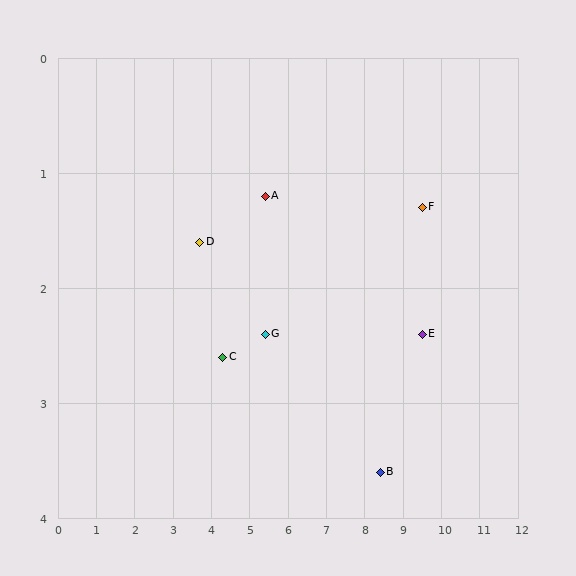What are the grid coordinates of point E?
Point E is at approximately (9.5, 2.4).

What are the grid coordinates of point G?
Point G is at approximately (5.4, 2.4).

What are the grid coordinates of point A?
Point A is at approximately (5.4, 1.2).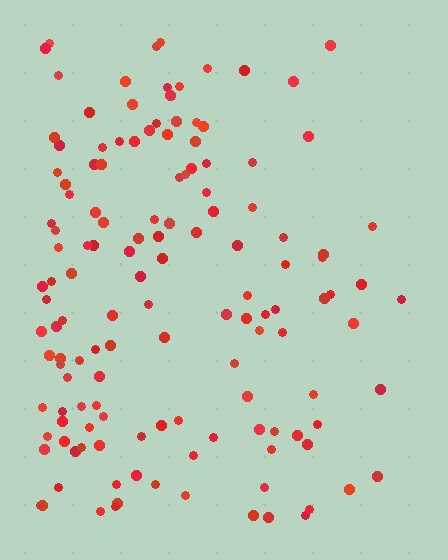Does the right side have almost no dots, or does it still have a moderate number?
Still a moderate number, just noticeably fewer than the left.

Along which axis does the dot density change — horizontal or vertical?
Horizontal.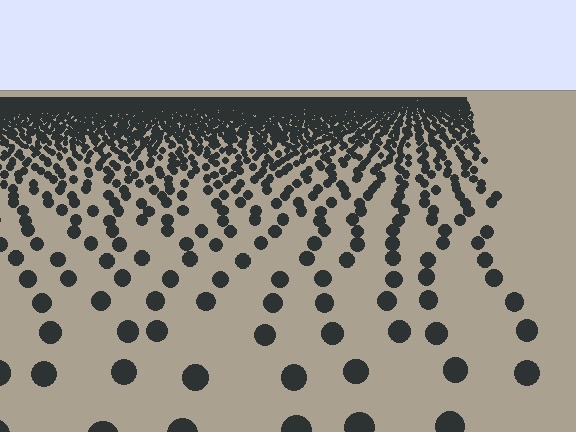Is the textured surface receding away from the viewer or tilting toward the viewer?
The surface is receding away from the viewer. Texture elements get smaller and denser toward the top.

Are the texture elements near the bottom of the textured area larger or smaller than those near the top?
Larger. Near the bottom, elements are closer to the viewer and appear at a bigger on-screen size.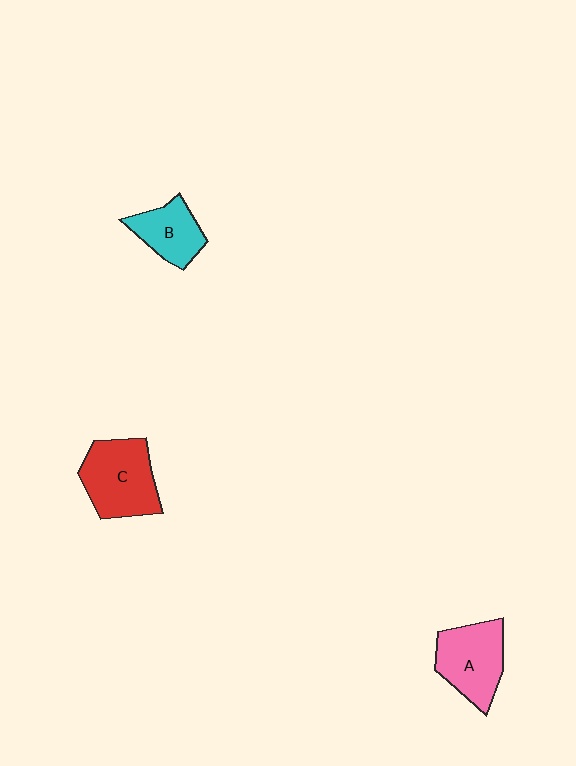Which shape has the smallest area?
Shape B (cyan).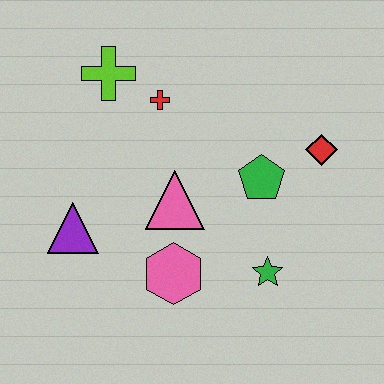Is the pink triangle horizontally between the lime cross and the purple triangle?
No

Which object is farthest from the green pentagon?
The purple triangle is farthest from the green pentagon.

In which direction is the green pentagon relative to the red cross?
The green pentagon is to the right of the red cross.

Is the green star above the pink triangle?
No